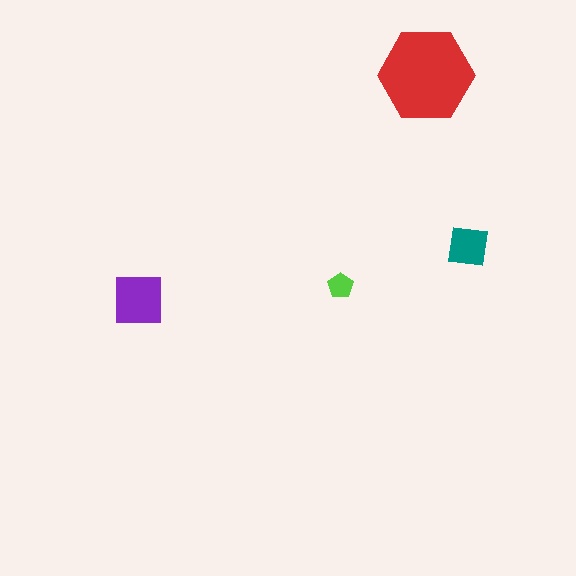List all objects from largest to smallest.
The red hexagon, the purple square, the teal square, the lime pentagon.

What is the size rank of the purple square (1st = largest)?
2nd.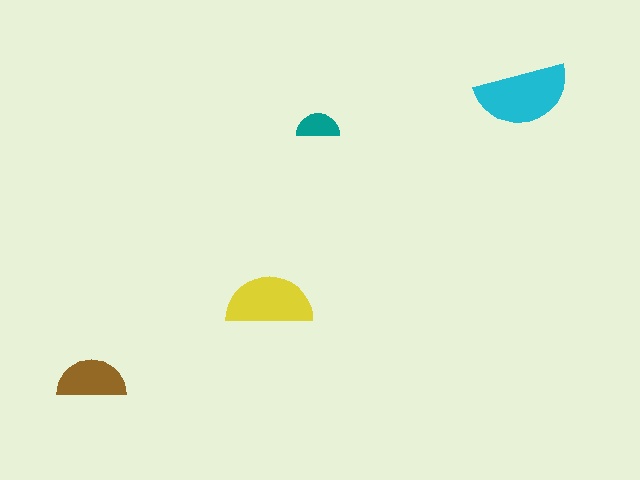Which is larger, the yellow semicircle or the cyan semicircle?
The cyan one.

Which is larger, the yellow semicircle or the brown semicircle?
The yellow one.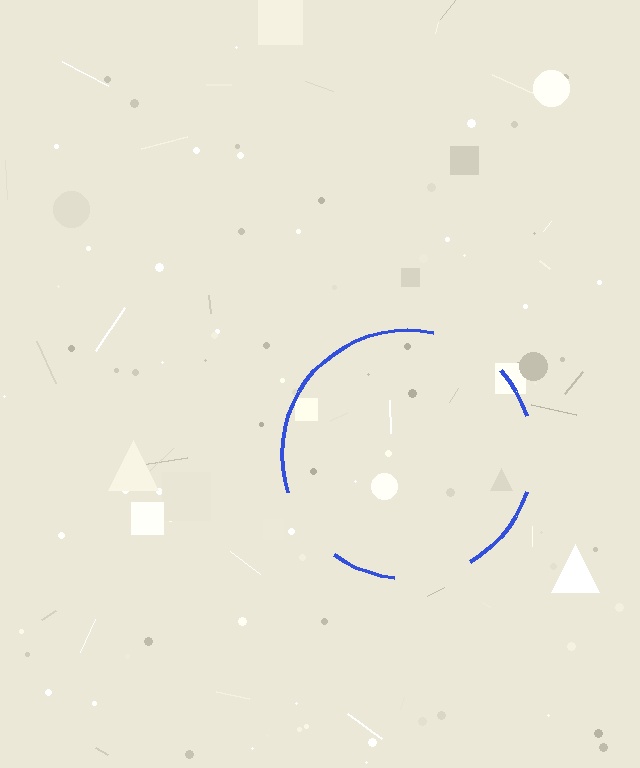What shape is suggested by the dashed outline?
The dashed outline suggests a circle.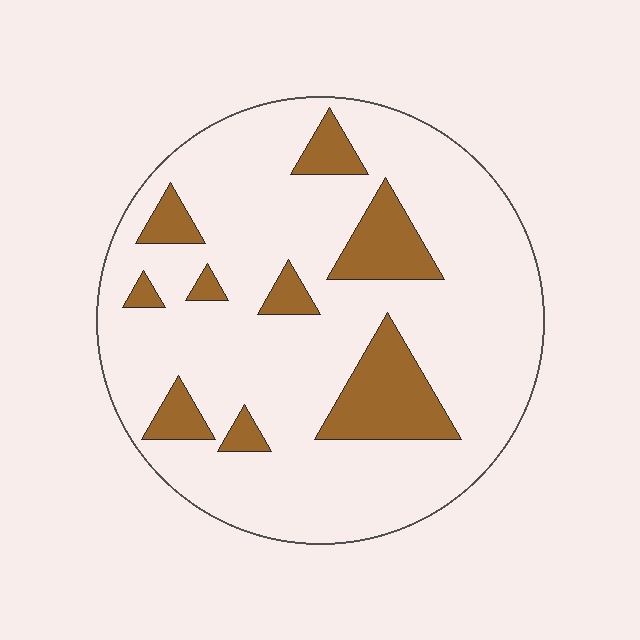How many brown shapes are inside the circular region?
9.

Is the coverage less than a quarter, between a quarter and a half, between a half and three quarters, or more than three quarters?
Less than a quarter.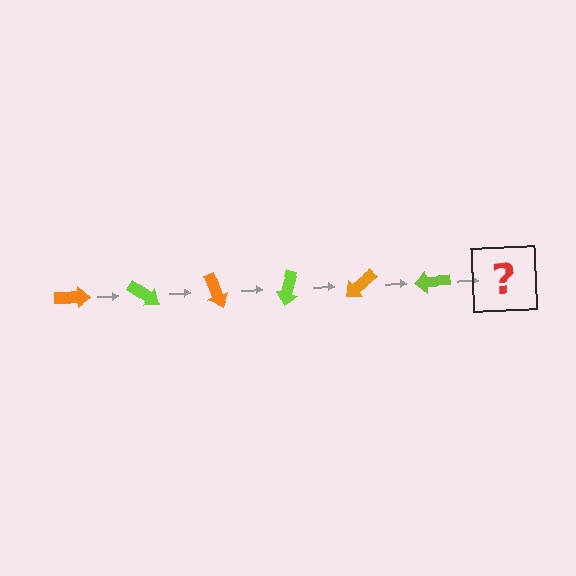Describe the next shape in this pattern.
It should be an orange arrow, rotated 210 degrees from the start.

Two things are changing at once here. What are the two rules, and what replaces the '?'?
The two rules are that it rotates 35 degrees each step and the color cycles through orange and lime. The '?' should be an orange arrow, rotated 210 degrees from the start.